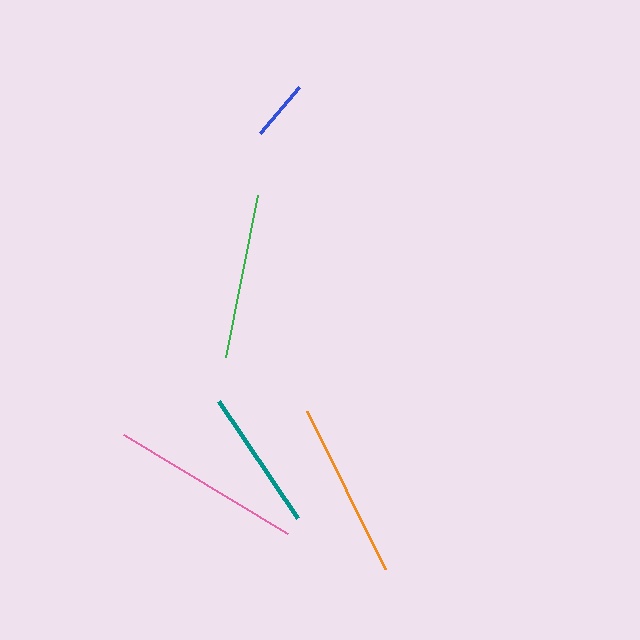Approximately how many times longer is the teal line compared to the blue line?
The teal line is approximately 2.3 times the length of the blue line.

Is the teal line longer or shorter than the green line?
The green line is longer than the teal line.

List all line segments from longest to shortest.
From longest to shortest: pink, orange, green, teal, blue.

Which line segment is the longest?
The pink line is the longest at approximately 192 pixels.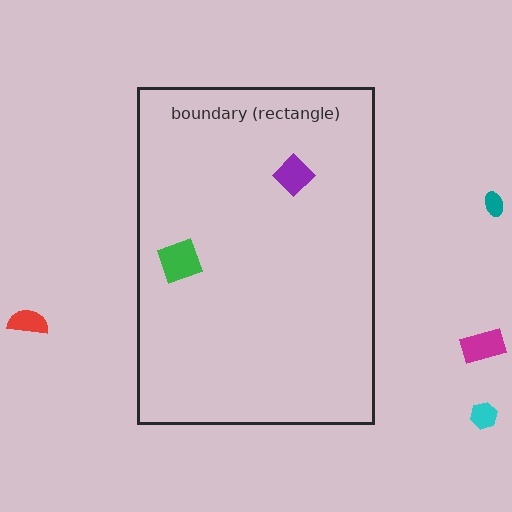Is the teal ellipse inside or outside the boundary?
Outside.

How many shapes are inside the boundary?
2 inside, 4 outside.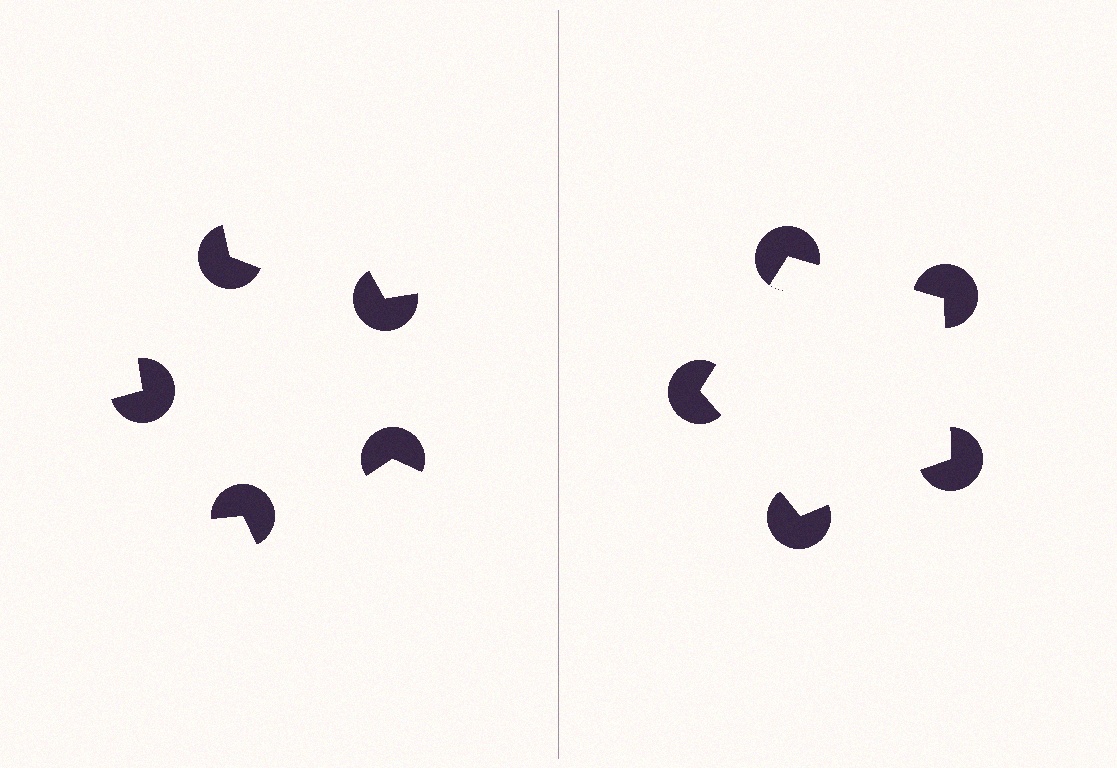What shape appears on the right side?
An illusory pentagon.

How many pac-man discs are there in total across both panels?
10 — 5 on each side.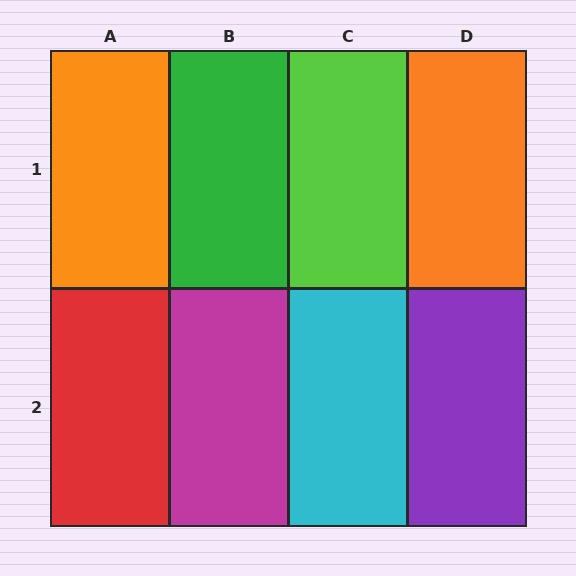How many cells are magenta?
1 cell is magenta.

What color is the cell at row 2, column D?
Purple.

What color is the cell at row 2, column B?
Magenta.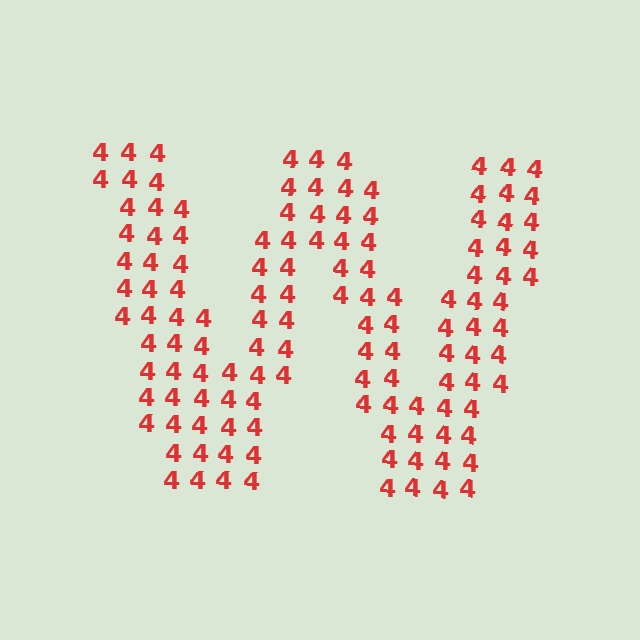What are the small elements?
The small elements are digit 4's.